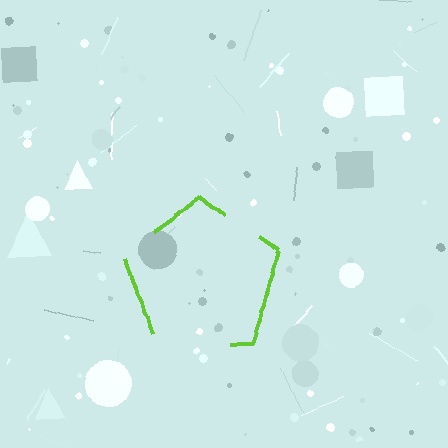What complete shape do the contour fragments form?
The contour fragments form a pentagon.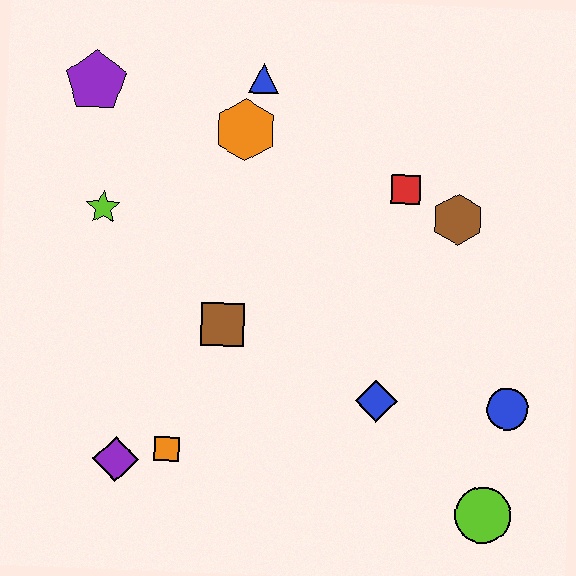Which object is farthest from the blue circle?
The purple pentagon is farthest from the blue circle.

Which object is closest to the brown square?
The orange square is closest to the brown square.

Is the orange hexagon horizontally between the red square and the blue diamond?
No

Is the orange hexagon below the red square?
No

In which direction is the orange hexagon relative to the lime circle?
The orange hexagon is above the lime circle.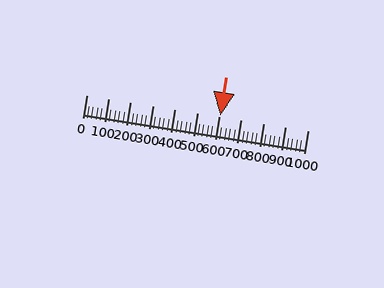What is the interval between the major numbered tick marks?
The major tick marks are spaced 100 units apart.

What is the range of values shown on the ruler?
The ruler shows values from 0 to 1000.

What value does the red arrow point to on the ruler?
The red arrow points to approximately 603.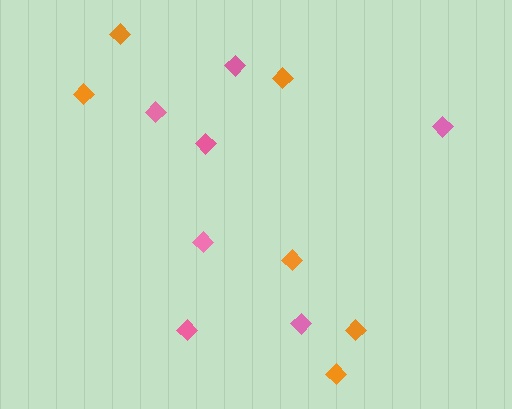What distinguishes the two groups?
There are 2 groups: one group of orange diamonds (6) and one group of pink diamonds (7).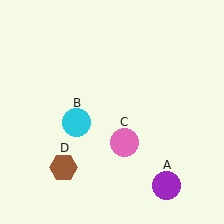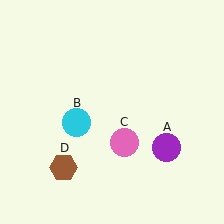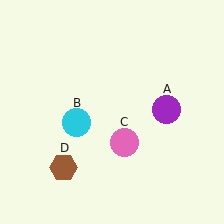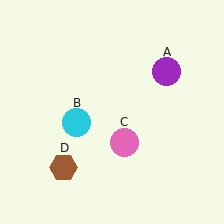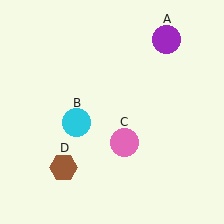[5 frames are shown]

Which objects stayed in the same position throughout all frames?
Cyan circle (object B) and pink circle (object C) and brown hexagon (object D) remained stationary.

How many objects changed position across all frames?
1 object changed position: purple circle (object A).